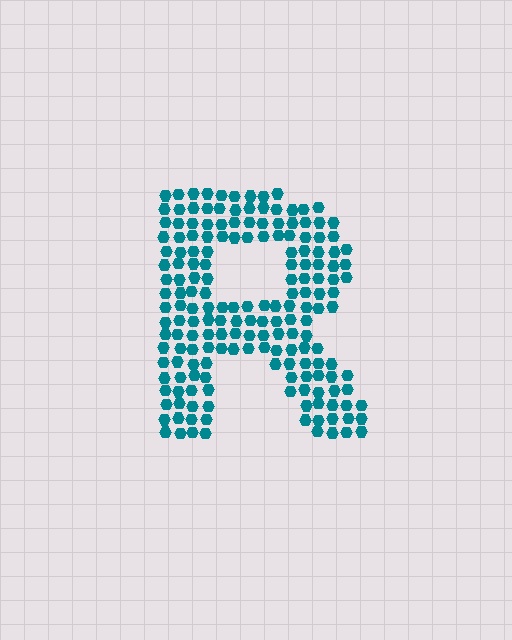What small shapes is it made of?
It is made of small hexagons.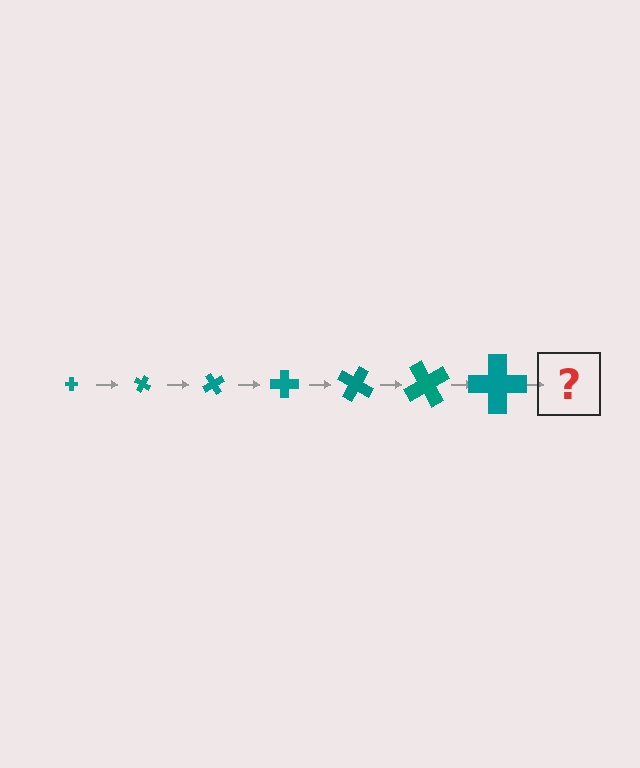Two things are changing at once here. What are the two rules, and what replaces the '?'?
The two rules are that the cross grows larger each step and it rotates 30 degrees each step. The '?' should be a cross, larger than the previous one and rotated 210 degrees from the start.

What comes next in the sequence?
The next element should be a cross, larger than the previous one and rotated 210 degrees from the start.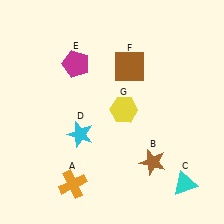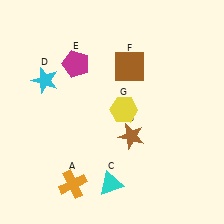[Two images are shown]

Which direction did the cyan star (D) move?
The cyan star (D) moved up.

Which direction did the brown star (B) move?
The brown star (B) moved up.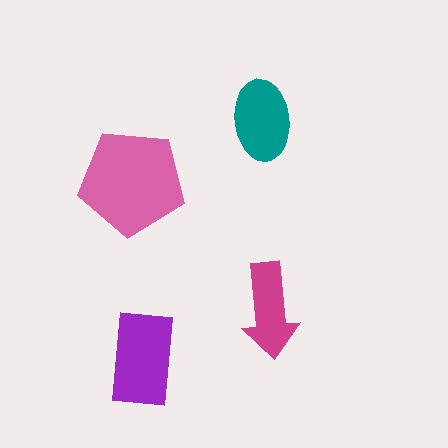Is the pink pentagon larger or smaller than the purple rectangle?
Larger.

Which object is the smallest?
The magenta arrow.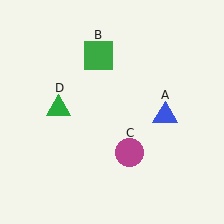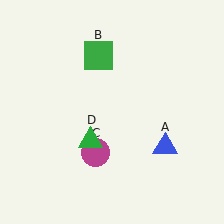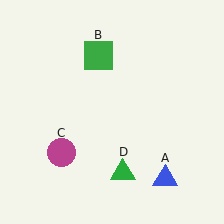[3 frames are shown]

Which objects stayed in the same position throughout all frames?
Green square (object B) remained stationary.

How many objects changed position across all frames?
3 objects changed position: blue triangle (object A), magenta circle (object C), green triangle (object D).